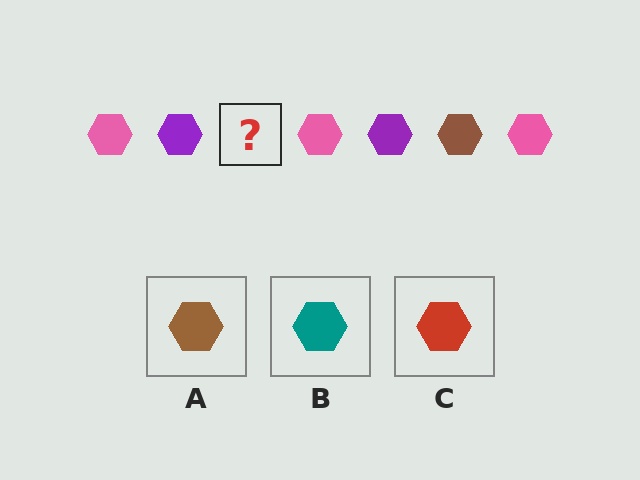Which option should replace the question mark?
Option A.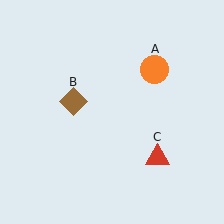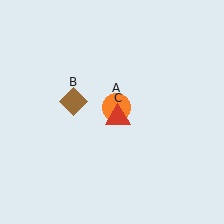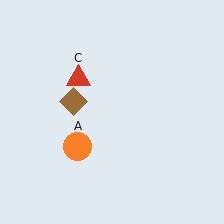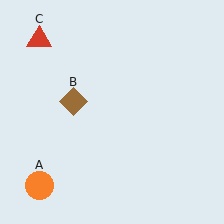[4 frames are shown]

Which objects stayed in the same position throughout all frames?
Brown diamond (object B) remained stationary.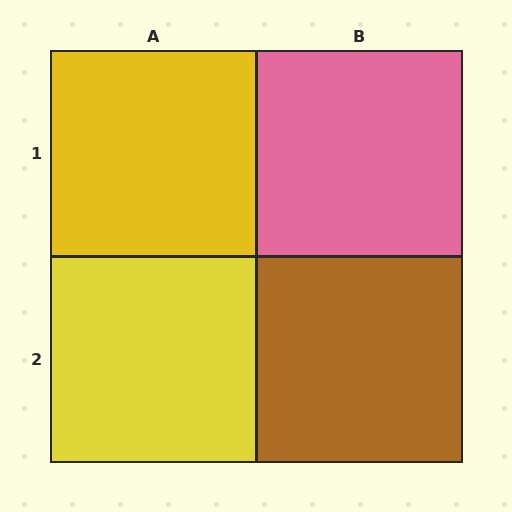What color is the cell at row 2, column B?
Brown.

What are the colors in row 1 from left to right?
Yellow, pink.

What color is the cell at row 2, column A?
Yellow.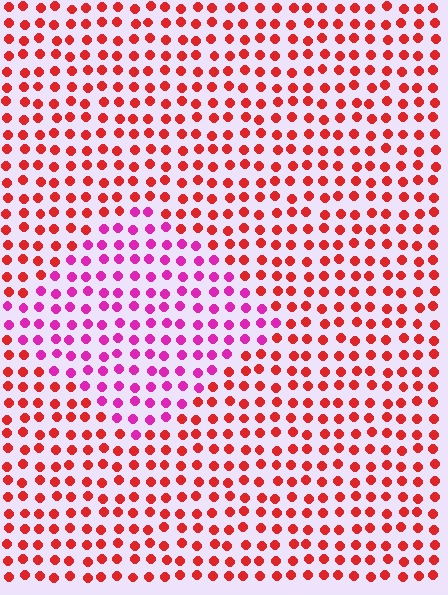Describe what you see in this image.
The image is filled with small red elements in a uniform arrangement. A diamond-shaped region is visible where the elements are tinted to a slightly different hue, forming a subtle color boundary.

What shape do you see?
I see a diamond.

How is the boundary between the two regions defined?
The boundary is defined purely by a slight shift in hue (about 46 degrees). Spacing, size, and orientation are identical on both sides.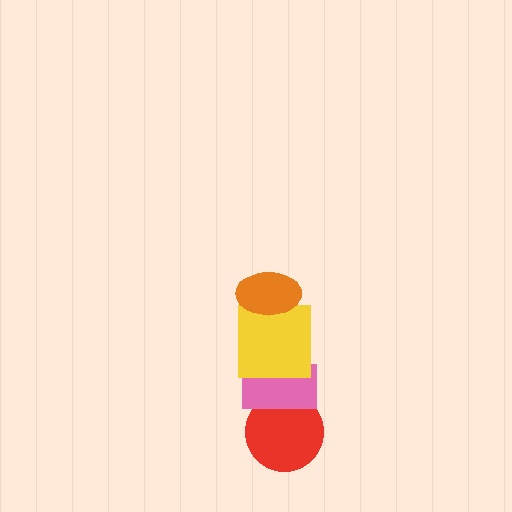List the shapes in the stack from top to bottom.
From top to bottom: the orange ellipse, the yellow square, the pink rectangle, the red circle.